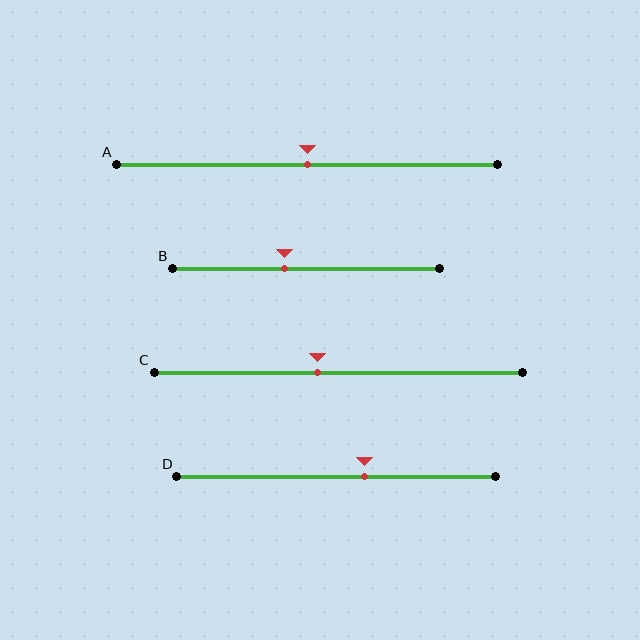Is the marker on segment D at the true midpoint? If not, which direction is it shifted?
No, the marker on segment D is shifted to the right by about 9% of the segment length.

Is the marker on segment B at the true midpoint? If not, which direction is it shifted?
No, the marker on segment B is shifted to the left by about 8% of the segment length.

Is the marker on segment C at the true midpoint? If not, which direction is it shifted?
No, the marker on segment C is shifted to the left by about 6% of the segment length.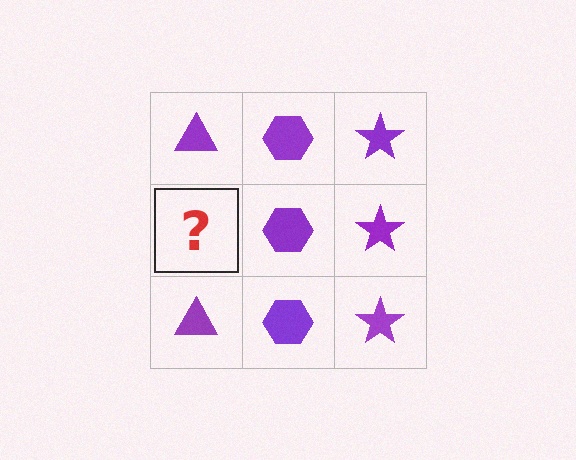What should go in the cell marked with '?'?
The missing cell should contain a purple triangle.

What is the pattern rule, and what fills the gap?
The rule is that each column has a consistent shape. The gap should be filled with a purple triangle.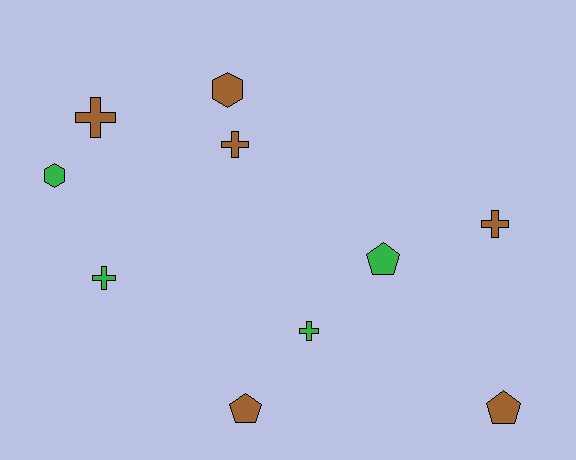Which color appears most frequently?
Brown, with 6 objects.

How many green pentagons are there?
There is 1 green pentagon.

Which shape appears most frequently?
Cross, with 5 objects.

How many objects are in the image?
There are 10 objects.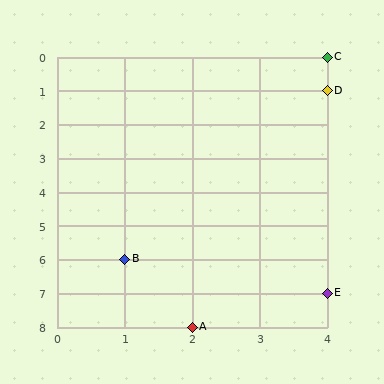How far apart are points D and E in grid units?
Points D and E are 6 rows apart.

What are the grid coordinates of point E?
Point E is at grid coordinates (4, 7).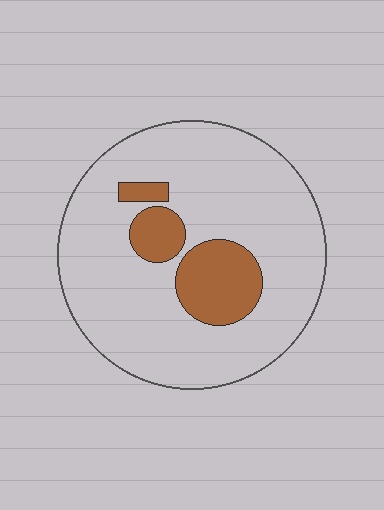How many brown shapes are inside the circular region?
3.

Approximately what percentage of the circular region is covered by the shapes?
Approximately 15%.